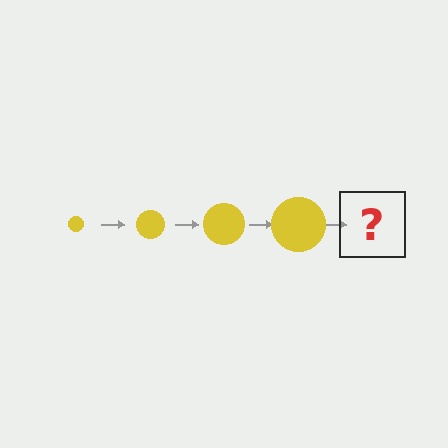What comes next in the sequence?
The next element should be a yellow circle, larger than the previous one.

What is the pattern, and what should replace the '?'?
The pattern is that the circle gets progressively larger each step. The '?' should be a yellow circle, larger than the previous one.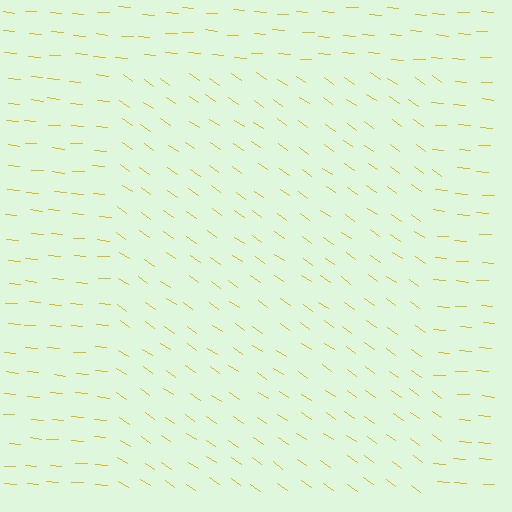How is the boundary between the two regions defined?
The boundary is defined purely by a change in line orientation (approximately 31 degrees difference). All lines are the same color and thickness.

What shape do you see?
I see a rectangle.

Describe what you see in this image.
The image is filled with small yellow line segments. A rectangle region in the image has lines oriented differently from the surrounding lines, creating a visible texture boundary.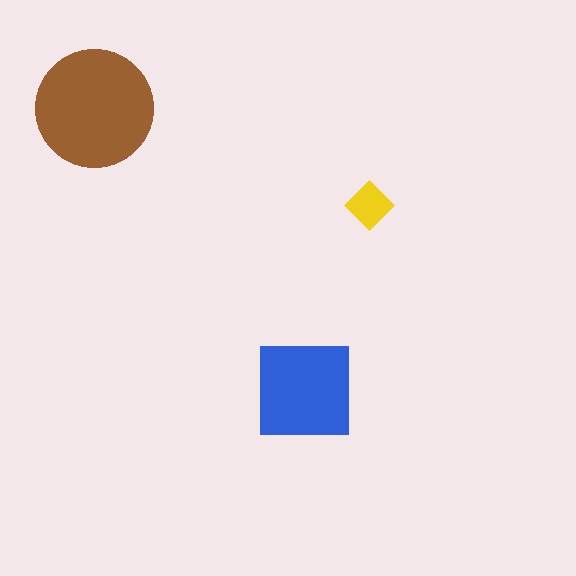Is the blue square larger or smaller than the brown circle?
Smaller.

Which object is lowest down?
The blue square is bottommost.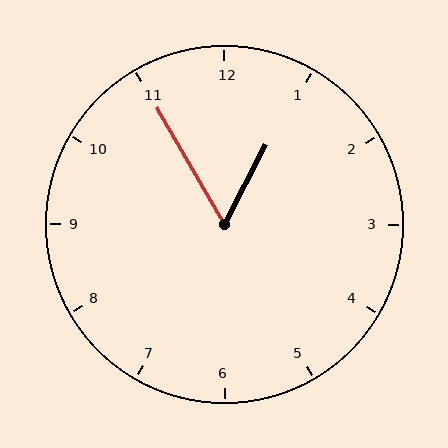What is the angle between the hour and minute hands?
Approximately 58 degrees.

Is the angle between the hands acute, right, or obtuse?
It is acute.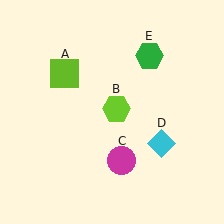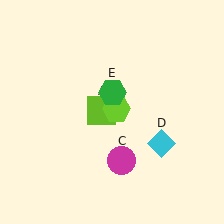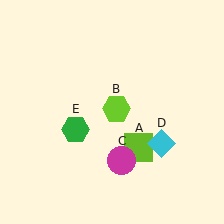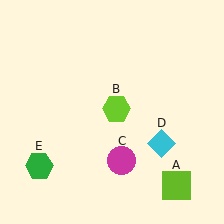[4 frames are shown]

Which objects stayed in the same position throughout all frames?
Lime hexagon (object B) and magenta circle (object C) and cyan diamond (object D) remained stationary.